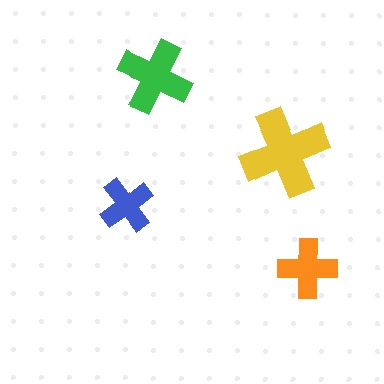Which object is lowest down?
The orange cross is bottommost.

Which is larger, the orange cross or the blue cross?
The orange one.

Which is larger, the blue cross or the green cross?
The green one.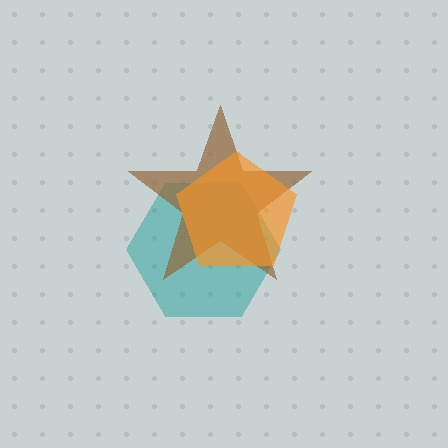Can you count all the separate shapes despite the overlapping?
Yes, there are 3 separate shapes.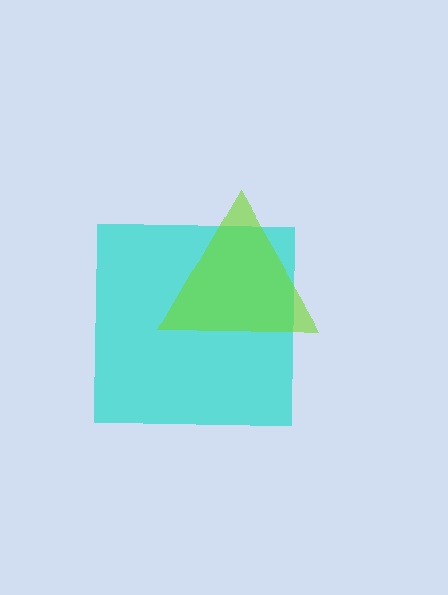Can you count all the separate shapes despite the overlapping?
Yes, there are 2 separate shapes.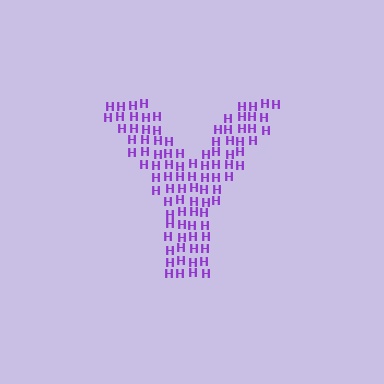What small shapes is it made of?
It is made of small letter H's.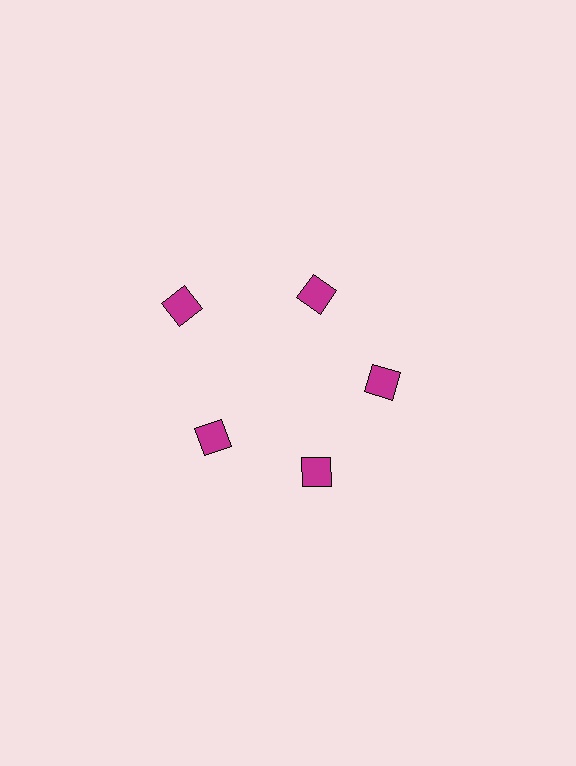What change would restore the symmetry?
The symmetry would be restored by moving it inward, back onto the ring so that all 5 squares sit at equal angles and equal distance from the center.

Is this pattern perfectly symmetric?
No. The 5 magenta squares are arranged in a ring, but one element near the 10 o'clock position is pushed outward from the center, breaking the 5-fold rotational symmetry.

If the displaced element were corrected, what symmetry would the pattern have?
It would have 5-fold rotational symmetry — the pattern would map onto itself every 72 degrees.